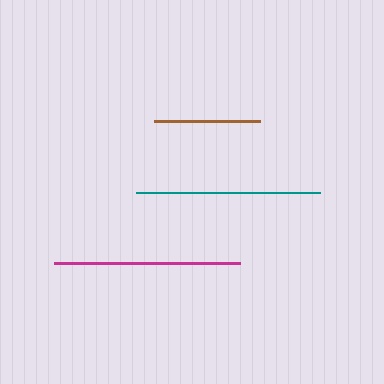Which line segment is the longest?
The magenta line is the longest at approximately 186 pixels.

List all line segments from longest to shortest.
From longest to shortest: magenta, teal, brown.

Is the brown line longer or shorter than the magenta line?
The magenta line is longer than the brown line.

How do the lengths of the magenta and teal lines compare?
The magenta and teal lines are approximately the same length.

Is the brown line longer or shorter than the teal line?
The teal line is longer than the brown line.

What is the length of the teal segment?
The teal segment is approximately 185 pixels long.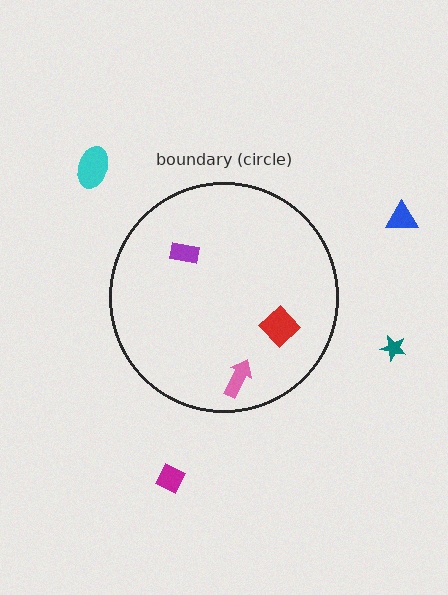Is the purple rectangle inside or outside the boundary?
Inside.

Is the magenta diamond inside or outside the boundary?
Outside.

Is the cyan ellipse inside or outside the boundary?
Outside.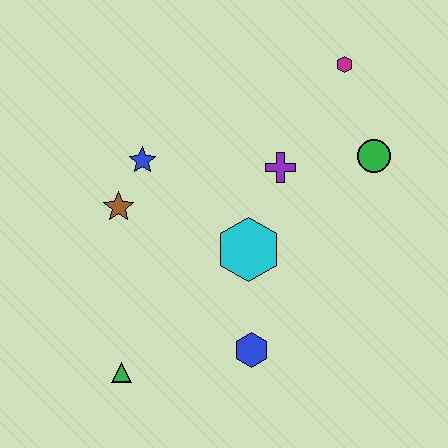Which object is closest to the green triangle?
The blue hexagon is closest to the green triangle.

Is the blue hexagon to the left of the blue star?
No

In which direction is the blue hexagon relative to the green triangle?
The blue hexagon is to the right of the green triangle.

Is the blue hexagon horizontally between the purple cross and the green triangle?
Yes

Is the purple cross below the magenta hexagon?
Yes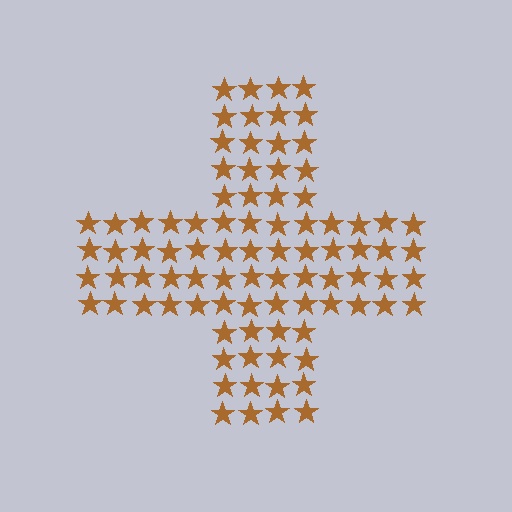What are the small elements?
The small elements are stars.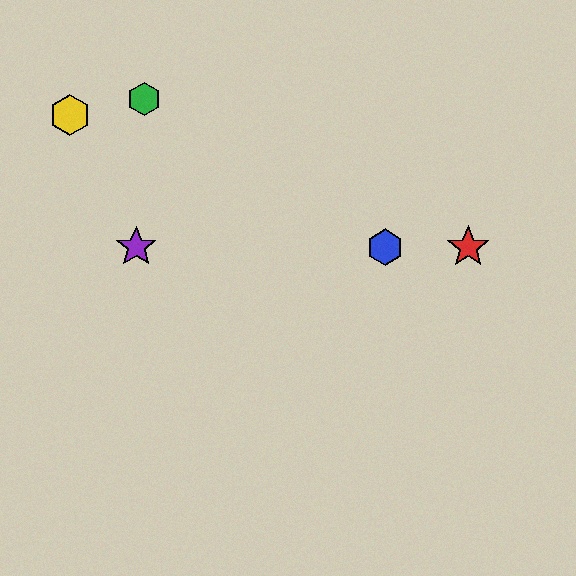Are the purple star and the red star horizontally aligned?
Yes, both are at y≈247.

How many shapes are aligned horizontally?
3 shapes (the red star, the blue hexagon, the purple star) are aligned horizontally.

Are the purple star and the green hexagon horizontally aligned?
No, the purple star is at y≈247 and the green hexagon is at y≈99.